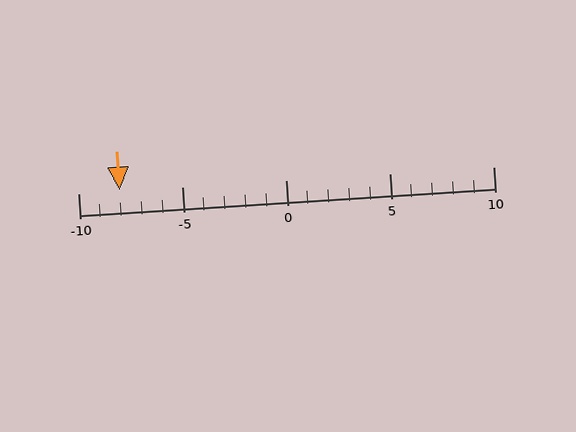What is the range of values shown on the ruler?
The ruler shows values from -10 to 10.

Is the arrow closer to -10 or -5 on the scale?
The arrow is closer to -10.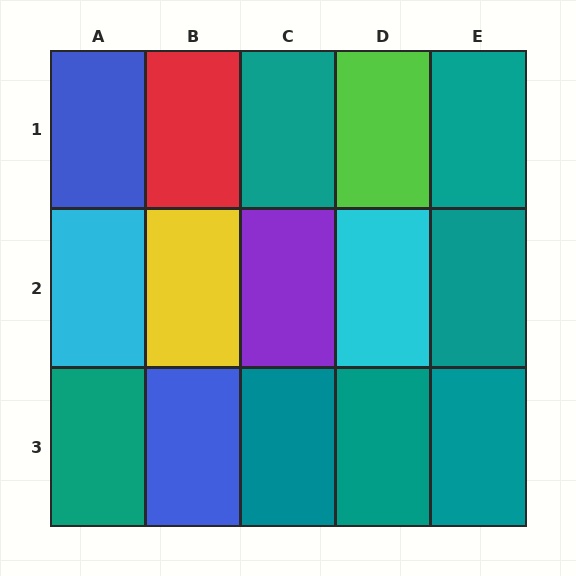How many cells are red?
1 cell is red.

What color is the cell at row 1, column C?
Teal.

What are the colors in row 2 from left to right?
Cyan, yellow, purple, cyan, teal.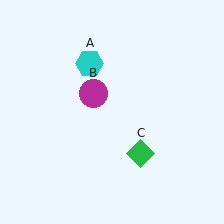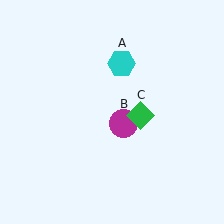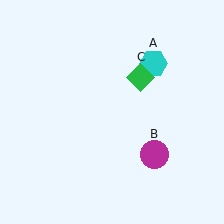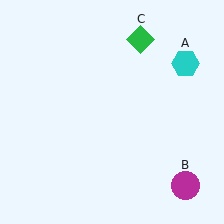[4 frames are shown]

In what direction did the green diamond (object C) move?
The green diamond (object C) moved up.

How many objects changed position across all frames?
3 objects changed position: cyan hexagon (object A), magenta circle (object B), green diamond (object C).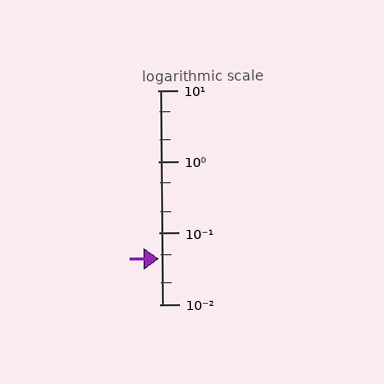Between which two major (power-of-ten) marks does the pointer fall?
The pointer is between 0.01 and 0.1.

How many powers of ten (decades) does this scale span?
The scale spans 3 decades, from 0.01 to 10.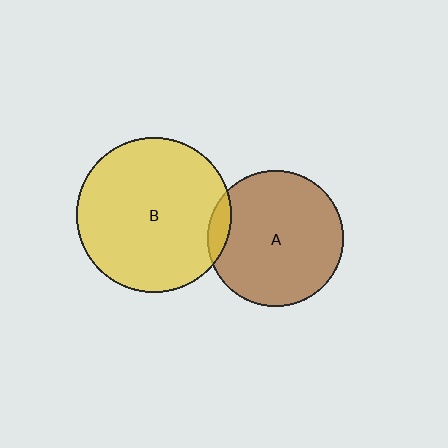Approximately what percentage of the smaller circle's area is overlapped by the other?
Approximately 5%.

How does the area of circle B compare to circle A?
Approximately 1.3 times.